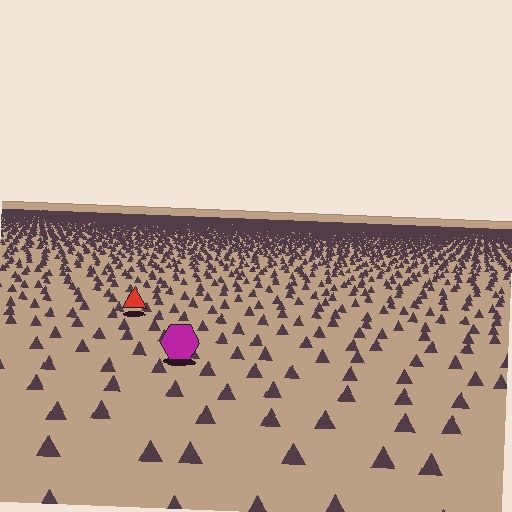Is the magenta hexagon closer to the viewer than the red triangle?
Yes. The magenta hexagon is closer — you can tell from the texture gradient: the ground texture is coarser near it.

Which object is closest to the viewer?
The magenta hexagon is closest. The texture marks near it are larger and more spread out.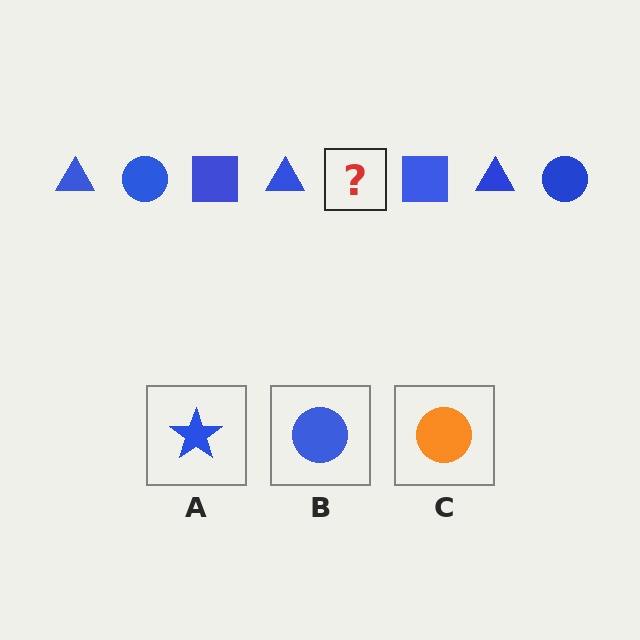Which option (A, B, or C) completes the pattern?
B.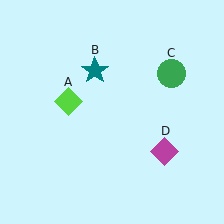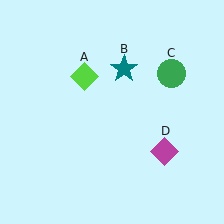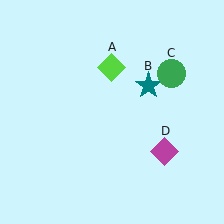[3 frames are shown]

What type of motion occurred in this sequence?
The lime diamond (object A), teal star (object B) rotated clockwise around the center of the scene.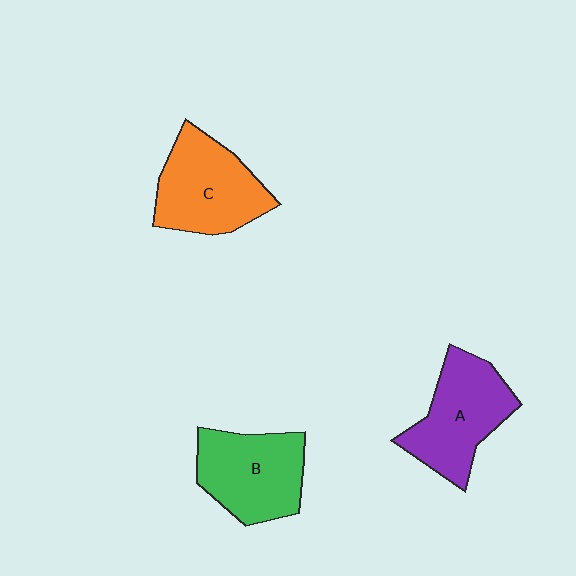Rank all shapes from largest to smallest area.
From largest to smallest: C (orange), A (purple), B (green).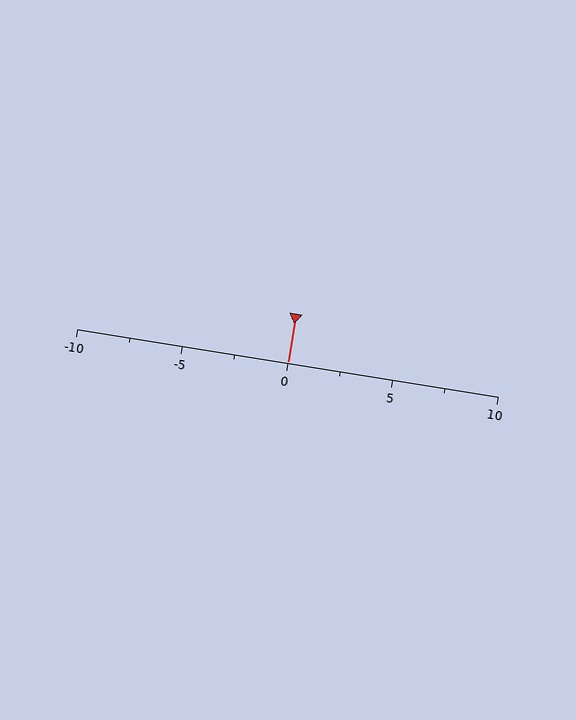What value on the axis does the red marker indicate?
The marker indicates approximately 0.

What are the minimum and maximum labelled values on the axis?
The axis runs from -10 to 10.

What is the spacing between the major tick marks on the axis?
The major ticks are spaced 5 apart.